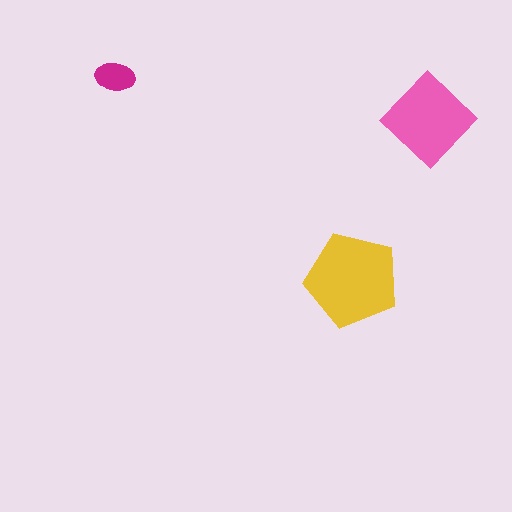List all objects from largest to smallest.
The yellow pentagon, the pink diamond, the magenta ellipse.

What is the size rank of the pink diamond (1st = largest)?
2nd.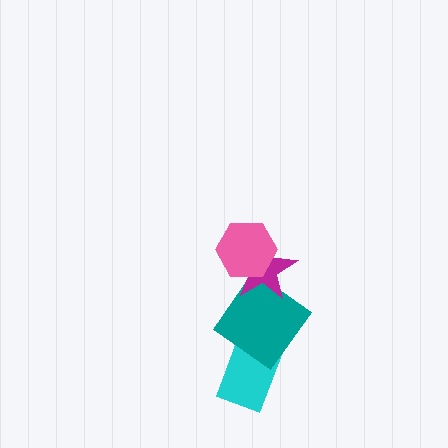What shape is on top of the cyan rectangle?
The teal diamond is on top of the cyan rectangle.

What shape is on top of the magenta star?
The pink hexagon is on top of the magenta star.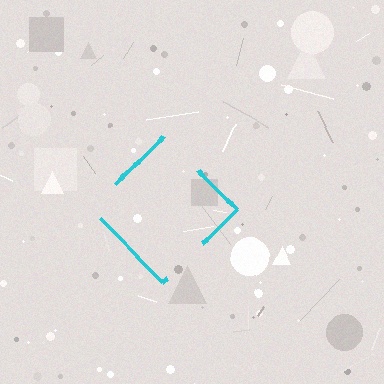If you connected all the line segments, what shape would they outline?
They would outline a diamond.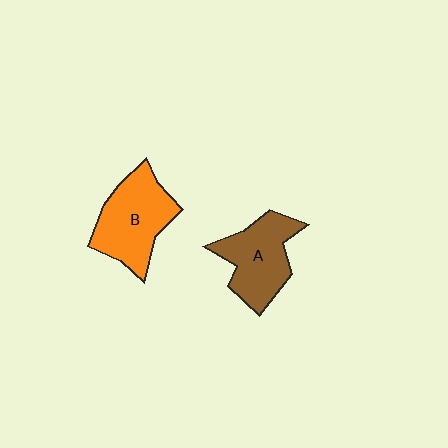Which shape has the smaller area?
Shape A (brown).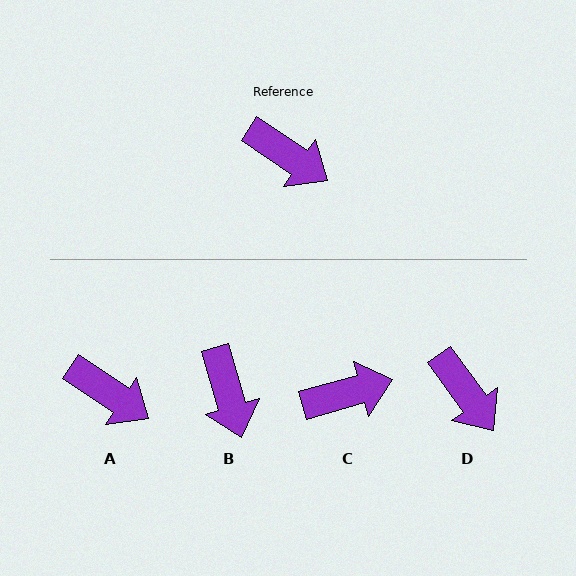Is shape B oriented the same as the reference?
No, it is off by about 40 degrees.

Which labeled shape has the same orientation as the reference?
A.